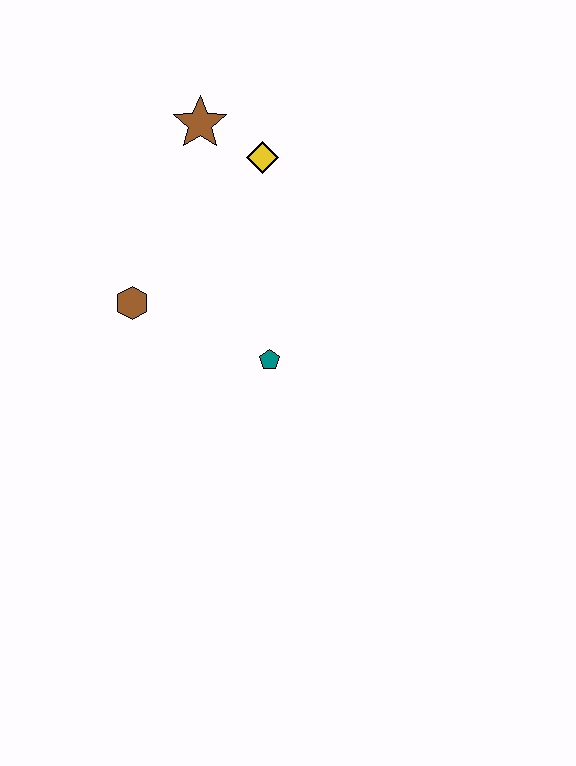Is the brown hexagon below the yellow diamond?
Yes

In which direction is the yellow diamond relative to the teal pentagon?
The yellow diamond is above the teal pentagon.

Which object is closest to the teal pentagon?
The brown hexagon is closest to the teal pentagon.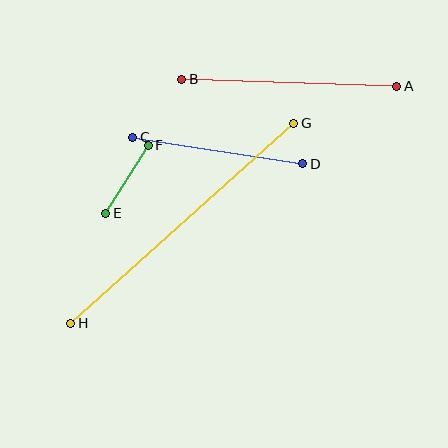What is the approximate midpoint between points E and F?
The midpoint is at approximately (127, 179) pixels.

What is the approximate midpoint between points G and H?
The midpoint is at approximately (182, 223) pixels.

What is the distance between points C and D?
The distance is approximately 172 pixels.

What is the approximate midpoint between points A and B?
The midpoint is at approximately (289, 83) pixels.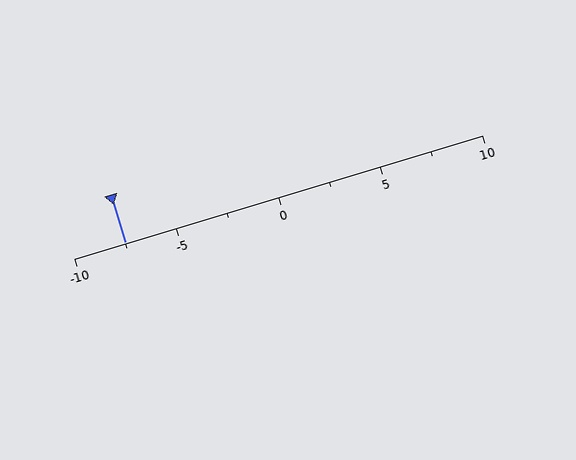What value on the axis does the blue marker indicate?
The marker indicates approximately -7.5.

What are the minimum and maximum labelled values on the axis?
The axis runs from -10 to 10.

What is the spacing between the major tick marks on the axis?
The major ticks are spaced 5 apart.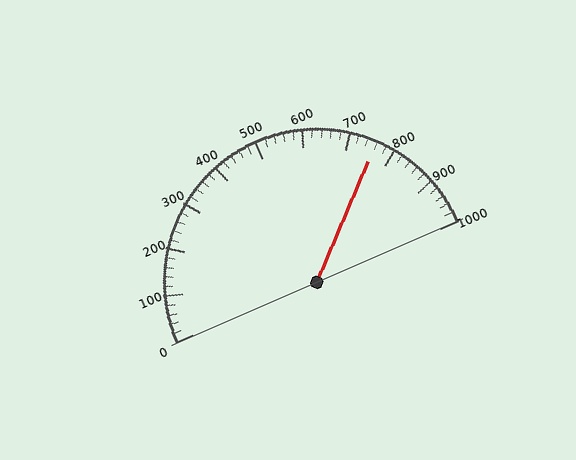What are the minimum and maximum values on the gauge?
The gauge ranges from 0 to 1000.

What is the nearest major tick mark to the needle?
The nearest major tick mark is 800.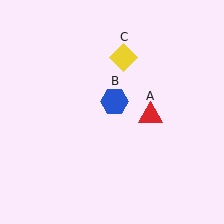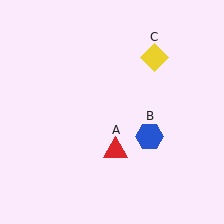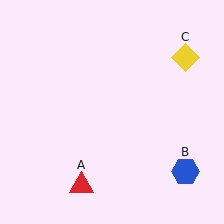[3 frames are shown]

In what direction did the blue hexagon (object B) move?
The blue hexagon (object B) moved down and to the right.